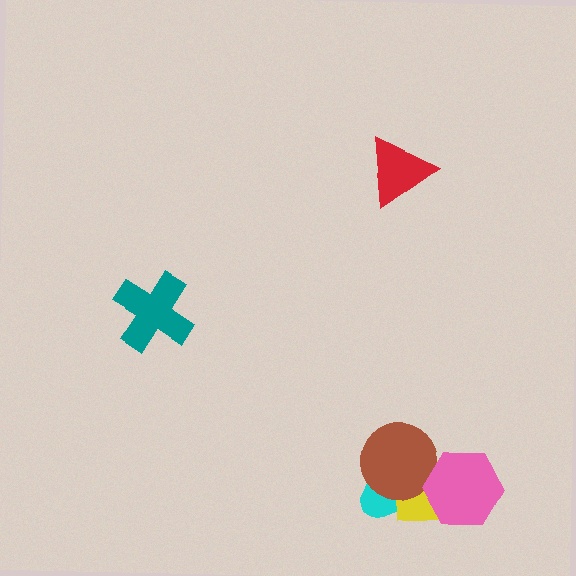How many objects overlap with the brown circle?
3 objects overlap with the brown circle.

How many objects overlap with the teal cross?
0 objects overlap with the teal cross.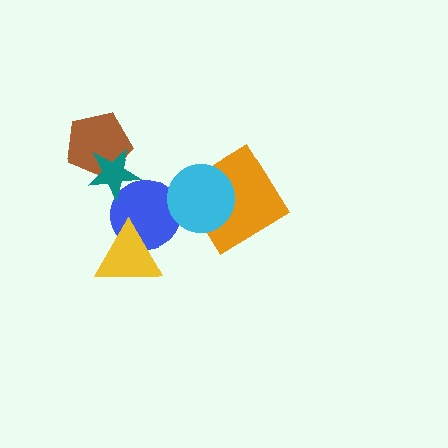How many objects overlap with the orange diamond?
1 object overlaps with the orange diamond.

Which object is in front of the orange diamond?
The cyan circle is in front of the orange diamond.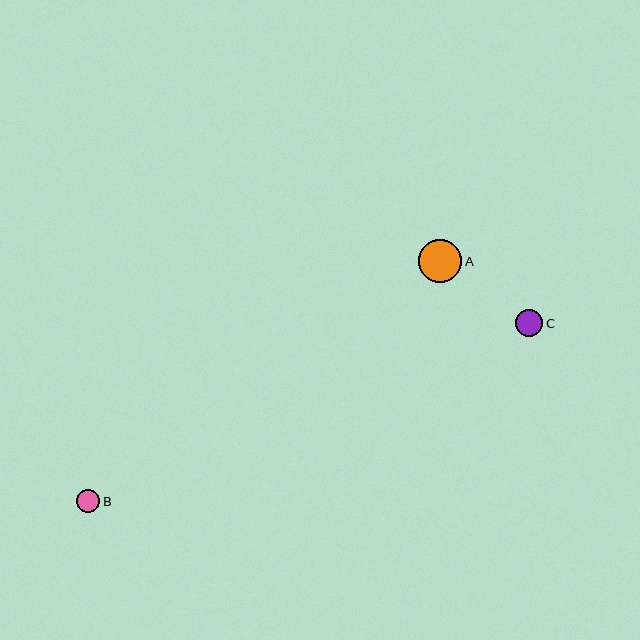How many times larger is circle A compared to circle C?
Circle A is approximately 1.6 times the size of circle C.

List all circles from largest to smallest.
From largest to smallest: A, C, B.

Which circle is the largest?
Circle A is the largest with a size of approximately 43 pixels.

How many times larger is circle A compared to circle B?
Circle A is approximately 1.9 times the size of circle B.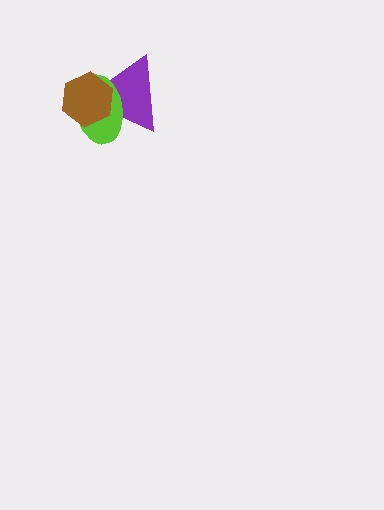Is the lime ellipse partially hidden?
Yes, it is partially covered by another shape.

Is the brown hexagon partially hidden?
No, no other shape covers it.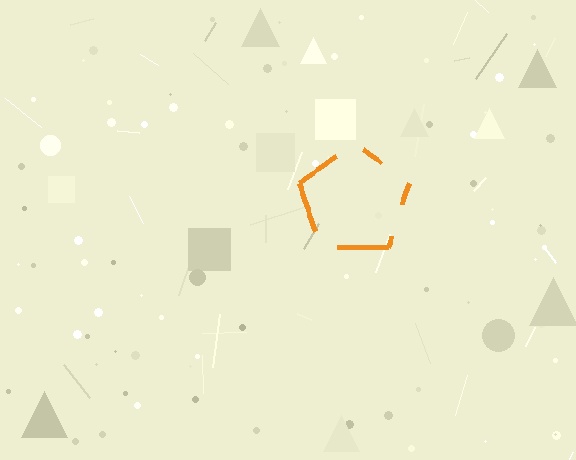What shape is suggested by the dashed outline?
The dashed outline suggests a pentagon.